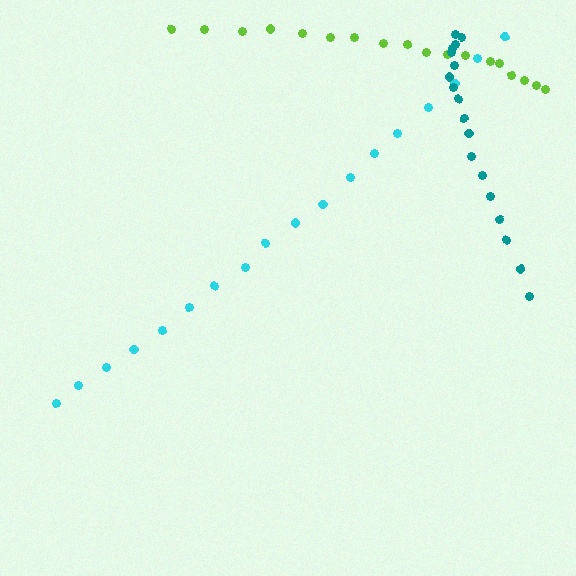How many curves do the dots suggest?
There are 3 distinct paths.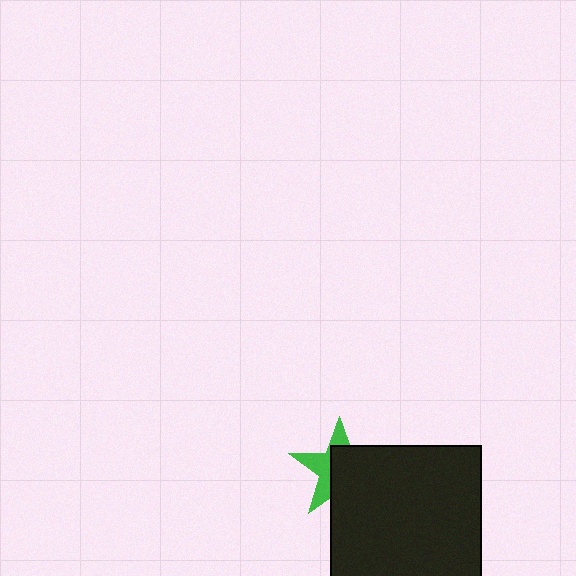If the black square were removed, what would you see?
You would see the complete green star.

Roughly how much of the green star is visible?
A small part of it is visible (roughly 40%).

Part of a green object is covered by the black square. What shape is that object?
It is a star.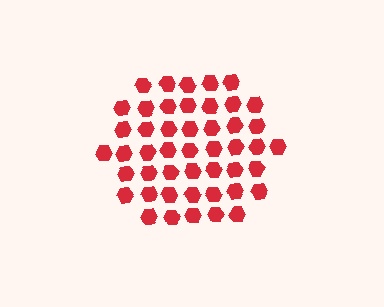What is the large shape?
The large shape is a hexagon.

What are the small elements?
The small elements are hexagons.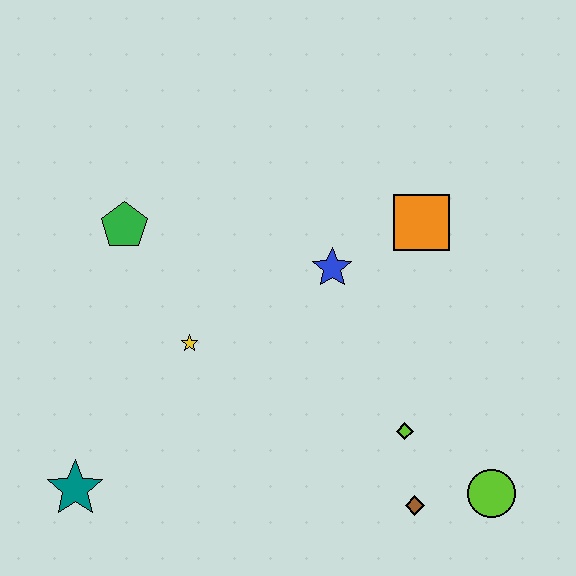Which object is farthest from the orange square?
The teal star is farthest from the orange square.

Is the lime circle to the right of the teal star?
Yes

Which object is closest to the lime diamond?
The brown diamond is closest to the lime diamond.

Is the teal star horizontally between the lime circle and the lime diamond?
No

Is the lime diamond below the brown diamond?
No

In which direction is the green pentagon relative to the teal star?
The green pentagon is above the teal star.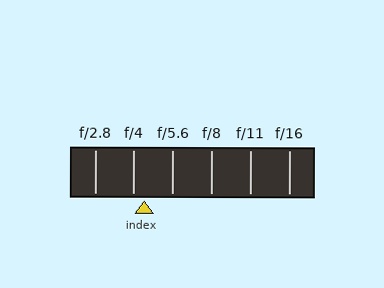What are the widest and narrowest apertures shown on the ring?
The widest aperture shown is f/2.8 and the narrowest is f/16.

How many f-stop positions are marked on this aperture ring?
There are 6 f-stop positions marked.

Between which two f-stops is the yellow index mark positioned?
The index mark is between f/4 and f/5.6.